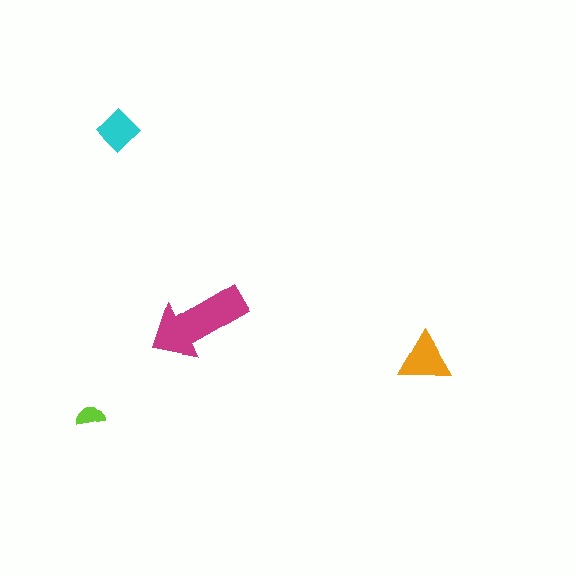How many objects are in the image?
There are 4 objects in the image.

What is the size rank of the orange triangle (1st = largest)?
2nd.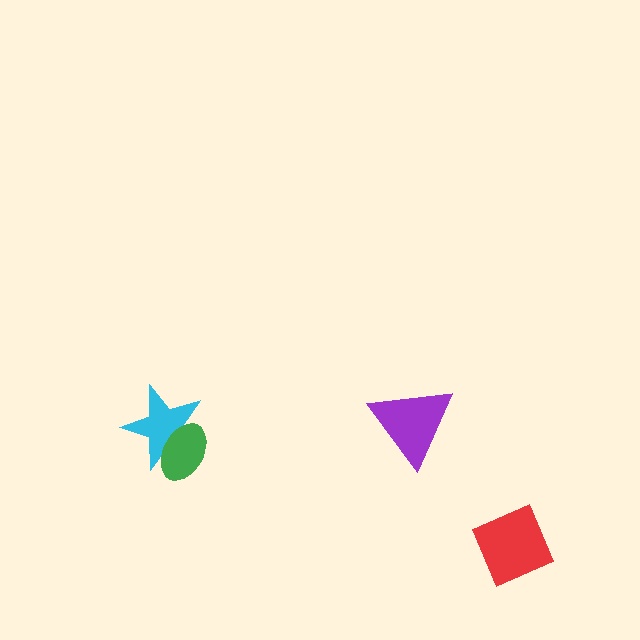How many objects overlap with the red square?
0 objects overlap with the red square.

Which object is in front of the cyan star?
The green ellipse is in front of the cyan star.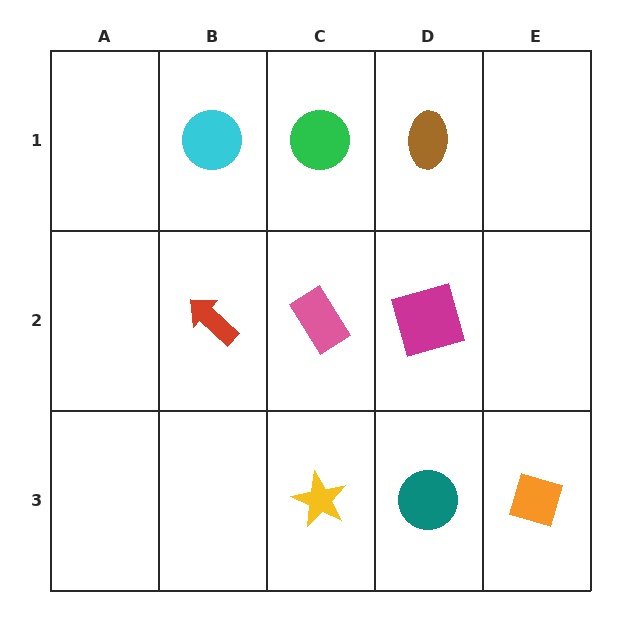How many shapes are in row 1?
3 shapes.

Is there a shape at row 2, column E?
No, that cell is empty.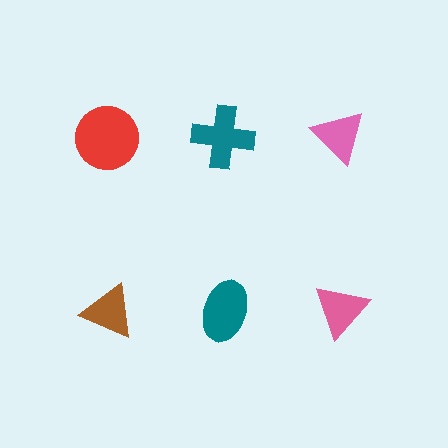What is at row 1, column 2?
A teal cross.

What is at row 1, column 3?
A pink triangle.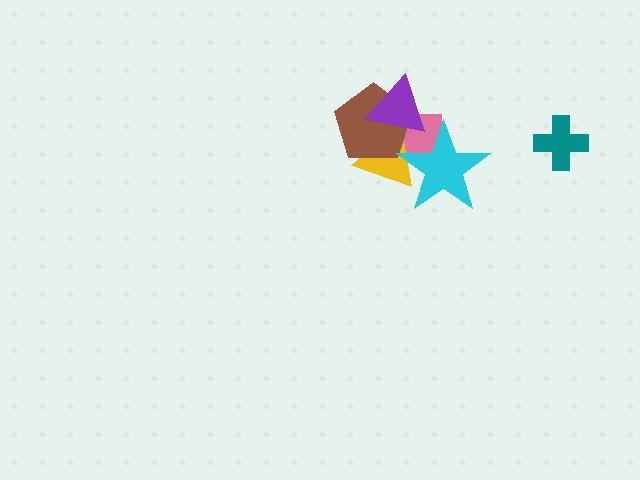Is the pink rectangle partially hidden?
Yes, it is partially covered by another shape.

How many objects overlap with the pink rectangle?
4 objects overlap with the pink rectangle.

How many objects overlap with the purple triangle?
4 objects overlap with the purple triangle.